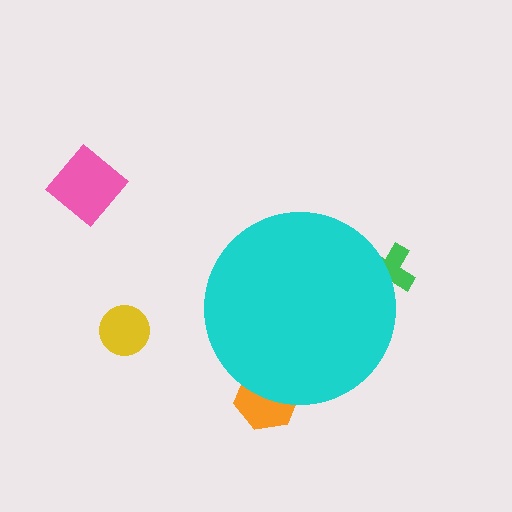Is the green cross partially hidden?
Yes, the green cross is partially hidden behind the cyan circle.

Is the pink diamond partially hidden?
No, the pink diamond is fully visible.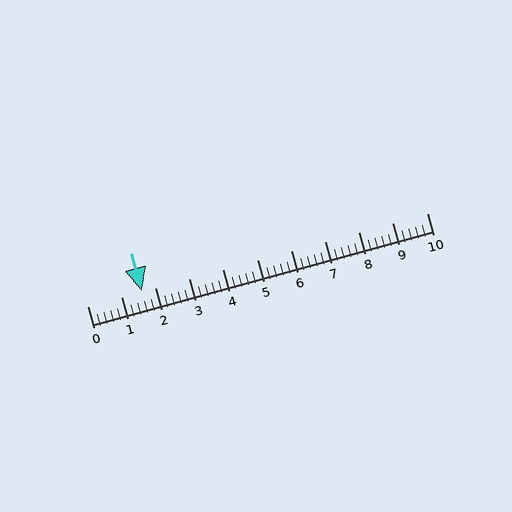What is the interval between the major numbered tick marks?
The major tick marks are spaced 1 units apart.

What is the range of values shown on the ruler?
The ruler shows values from 0 to 10.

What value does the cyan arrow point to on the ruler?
The cyan arrow points to approximately 1.6.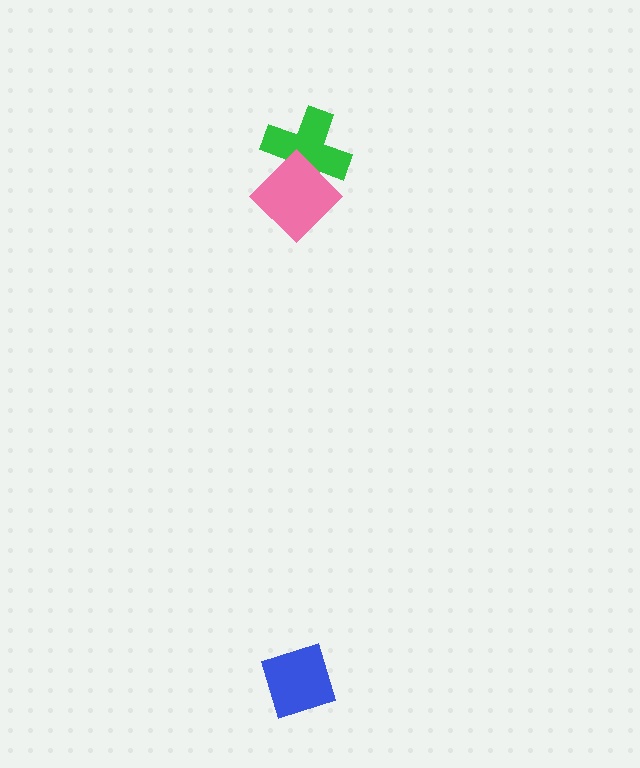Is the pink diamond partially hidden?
No, no other shape covers it.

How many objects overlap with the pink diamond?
1 object overlaps with the pink diamond.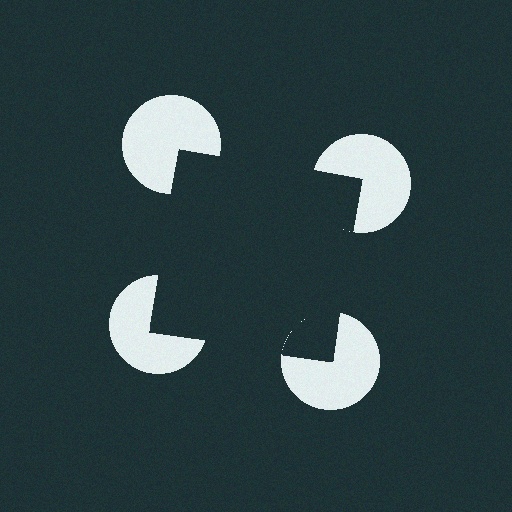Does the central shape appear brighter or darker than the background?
It typically appears slightly darker than the background, even though no actual brightness change is drawn.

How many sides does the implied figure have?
4 sides.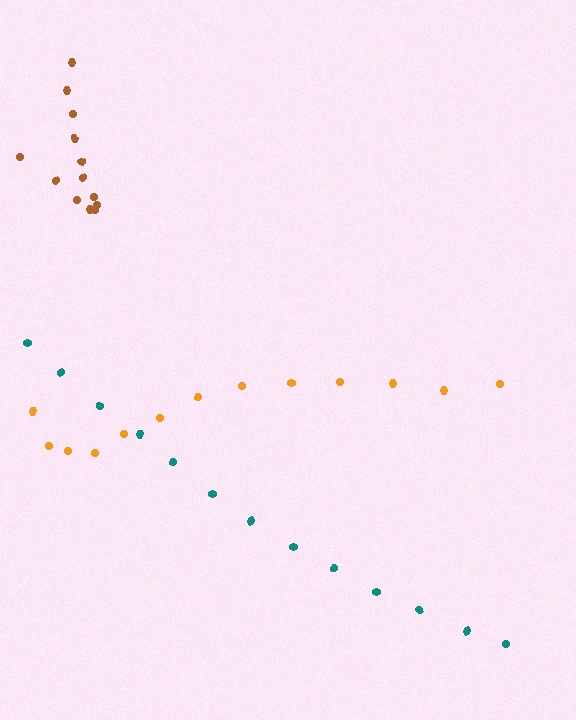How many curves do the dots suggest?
There are 3 distinct paths.